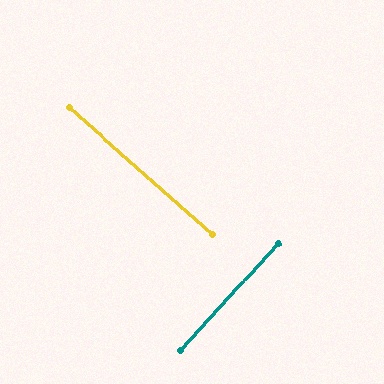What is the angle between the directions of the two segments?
Approximately 89 degrees.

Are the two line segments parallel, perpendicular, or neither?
Perpendicular — they meet at approximately 89°.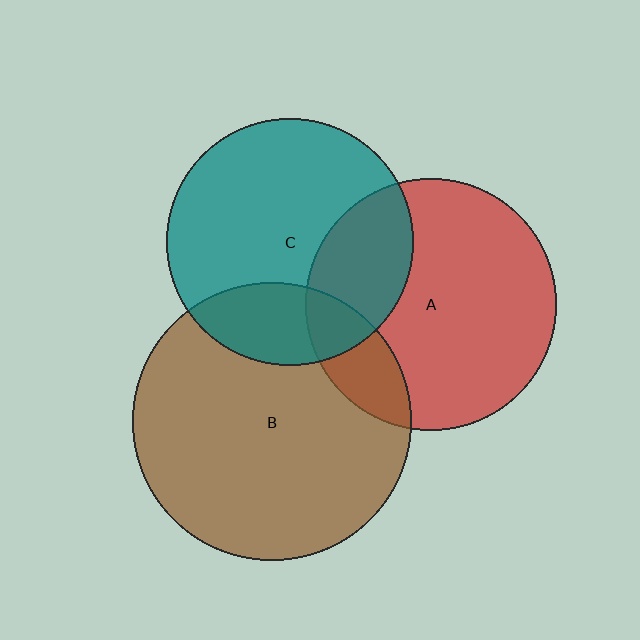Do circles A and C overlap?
Yes.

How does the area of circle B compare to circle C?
Approximately 1.3 times.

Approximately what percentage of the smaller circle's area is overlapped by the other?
Approximately 25%.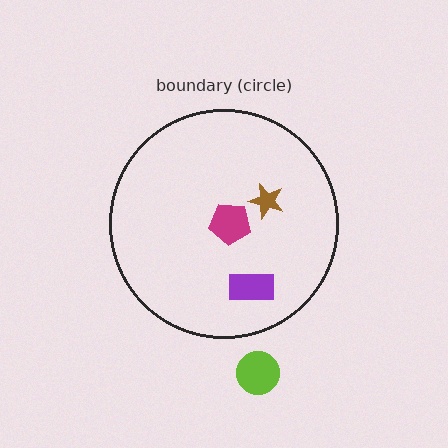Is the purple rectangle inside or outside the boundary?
Inside.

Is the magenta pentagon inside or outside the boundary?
Inside.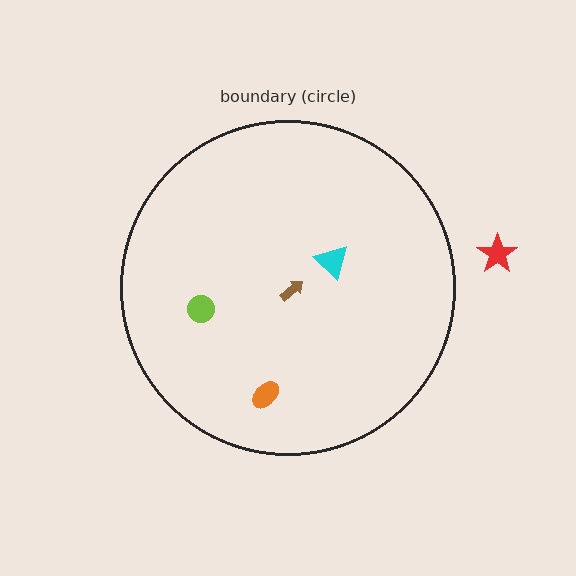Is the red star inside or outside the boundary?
Outside.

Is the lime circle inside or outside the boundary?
Inside.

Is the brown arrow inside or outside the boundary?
Inside.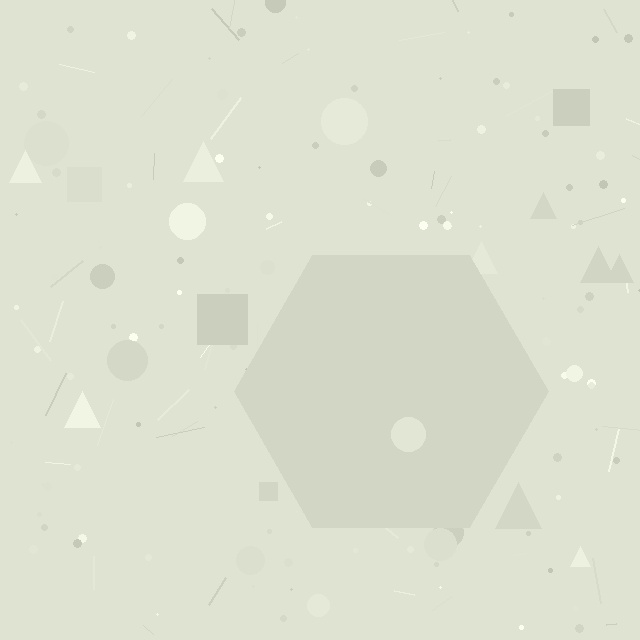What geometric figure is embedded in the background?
A hexagon is embedded in the background.